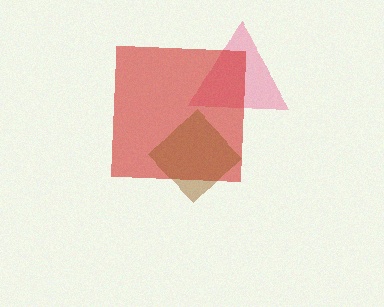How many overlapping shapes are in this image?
There are 3 overlapping shapes in the image.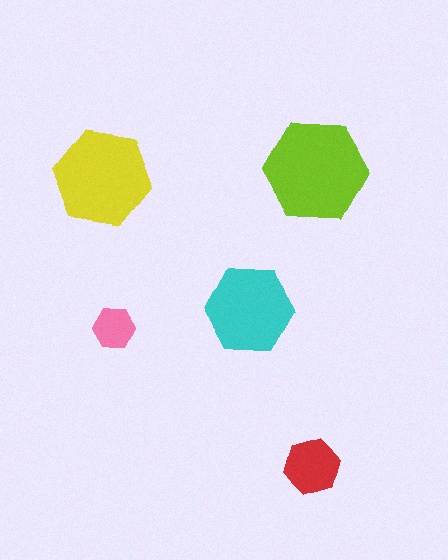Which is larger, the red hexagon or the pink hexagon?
The red one.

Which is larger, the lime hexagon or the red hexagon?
The lime one.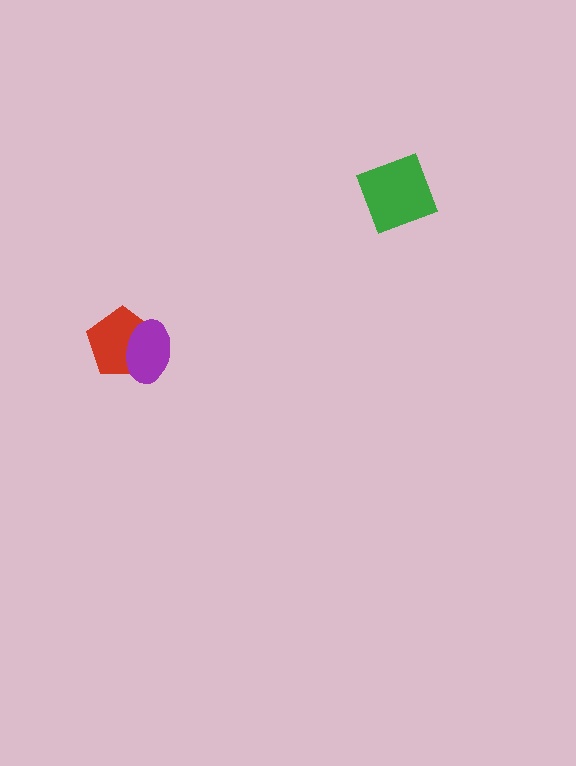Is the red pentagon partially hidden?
Yes, it is partially covered by another shape.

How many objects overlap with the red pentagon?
1 object overlaps with the red pentagon.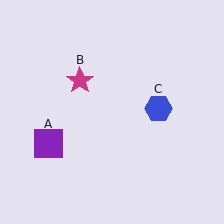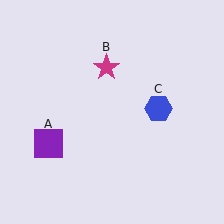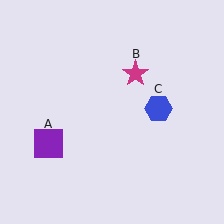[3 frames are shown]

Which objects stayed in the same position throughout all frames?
Purple square (object A) and blue hexagon (object C) remained stationary.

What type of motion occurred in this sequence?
The magenta star (object B) rotated clockwise around the center of the scene.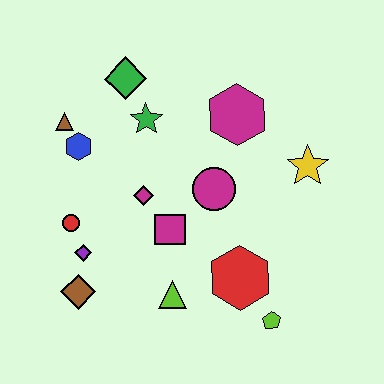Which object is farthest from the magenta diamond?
The lime pentagon is farthest from the magenta diamond.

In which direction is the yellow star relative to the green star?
The yellow star is to the right of the green star.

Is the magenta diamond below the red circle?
No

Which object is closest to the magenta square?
The magenta diamond is closest to the magenta square.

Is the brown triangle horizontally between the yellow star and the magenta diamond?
No